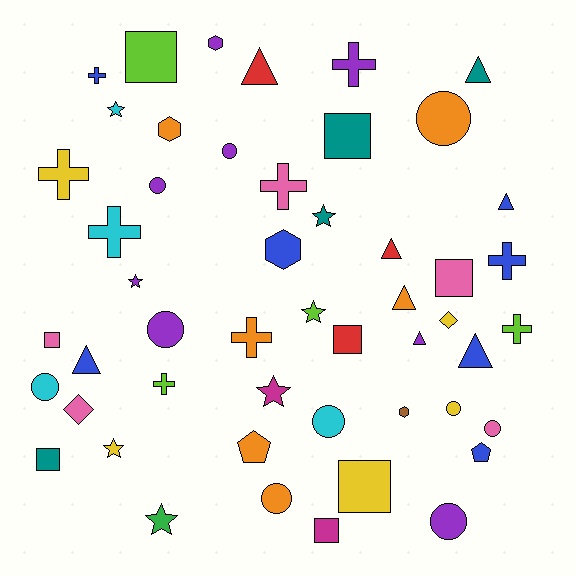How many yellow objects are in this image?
There are 5 yellow objects.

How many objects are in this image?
There are 50 objects.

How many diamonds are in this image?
There are 2 diamonds.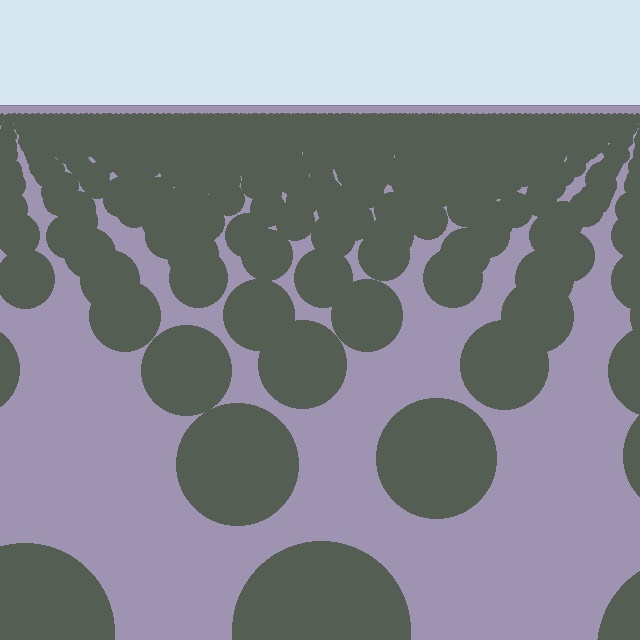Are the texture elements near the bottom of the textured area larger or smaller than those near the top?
Larger. Near the bottom, elements are closer to the viewer and appear at a bigger on-screen size.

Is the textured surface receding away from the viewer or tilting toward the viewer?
The surface is receding away from the viewer. Texture elements get smaller and denser toward the top.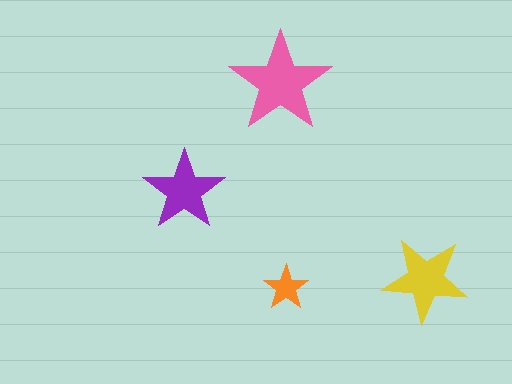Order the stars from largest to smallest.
the pink one, the yellow one, the purple one, the orange one.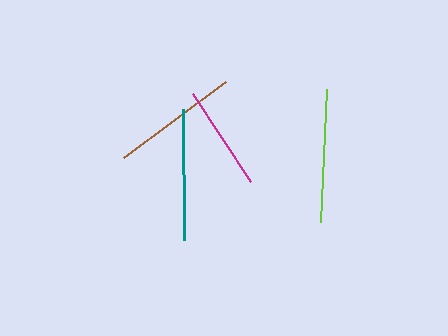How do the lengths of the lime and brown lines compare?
The lime and brown lines are approximately the same length.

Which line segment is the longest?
The lime line is the longest at approximately 134 pixels.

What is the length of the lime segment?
The lime segment is approximately 134 pixels long.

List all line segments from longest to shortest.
From longest to shortest: lime, teal, brown, magenta.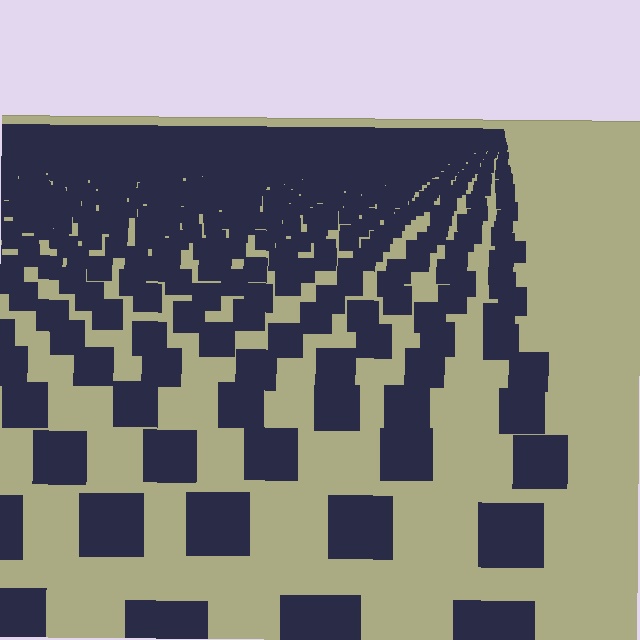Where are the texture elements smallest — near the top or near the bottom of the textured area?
Near the top.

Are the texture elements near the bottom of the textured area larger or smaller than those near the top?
Larger. Near the bottom, elements are closer to the viewer and appear at a bigger on-screen size.